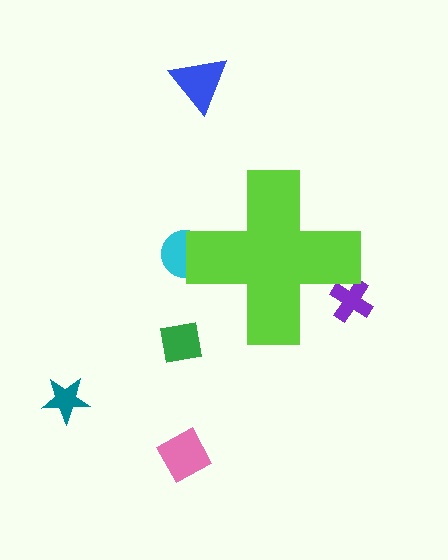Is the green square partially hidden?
No, the green square is fully visible.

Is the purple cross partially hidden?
Yes, the purple cross is partially hidden behind the lime cross.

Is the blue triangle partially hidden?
No, the blue triangle is fully visible.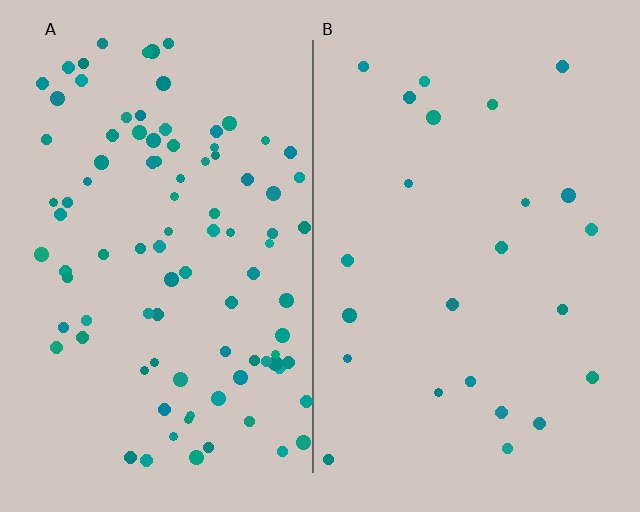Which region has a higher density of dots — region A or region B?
A (the left).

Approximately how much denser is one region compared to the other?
Approximately 4.0× — region A over region B.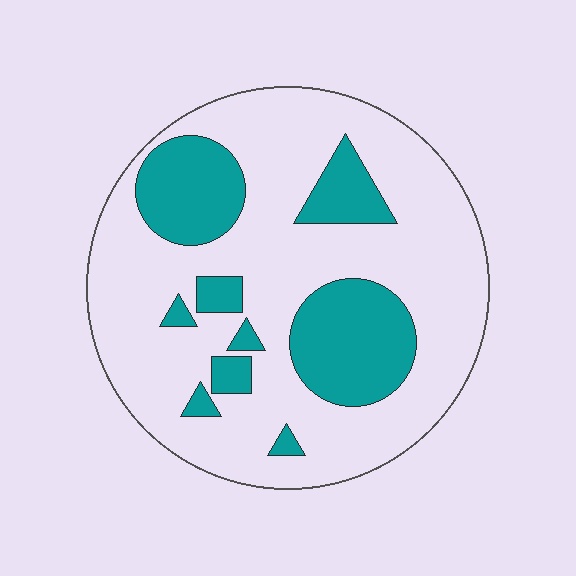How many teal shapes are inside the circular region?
9.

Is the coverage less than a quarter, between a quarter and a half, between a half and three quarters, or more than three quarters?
Between a quarter and a half.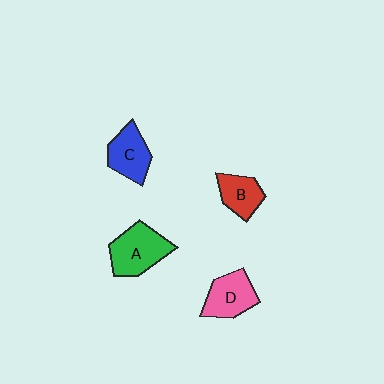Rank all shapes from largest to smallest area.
From largest to smallest: A (green), D (pink), C (blue), B (red).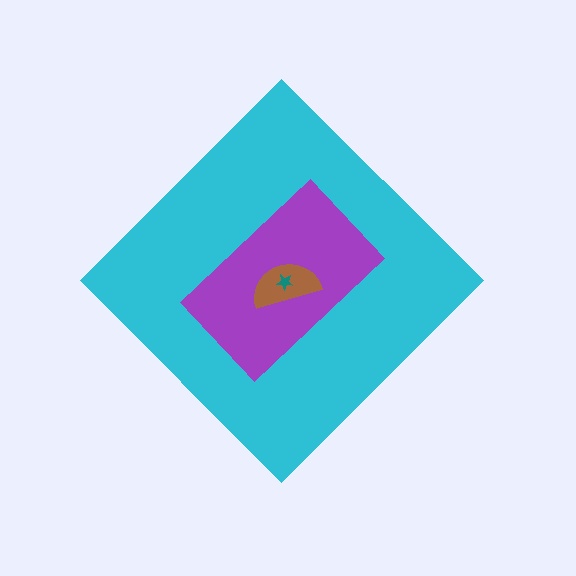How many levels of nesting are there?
4.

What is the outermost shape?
The cyan diamond.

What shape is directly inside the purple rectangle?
The brown semicircle.